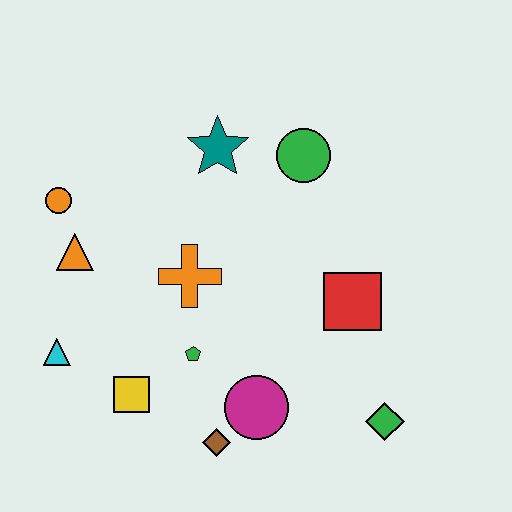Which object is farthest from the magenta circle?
The orange circle is farthest from the magenta circle.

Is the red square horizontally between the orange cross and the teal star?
No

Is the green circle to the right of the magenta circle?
Yes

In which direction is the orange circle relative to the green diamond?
The orange circle is to the left of the green diamond.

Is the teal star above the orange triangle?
Yes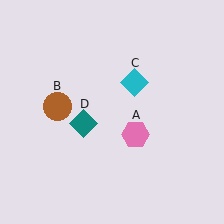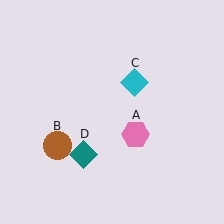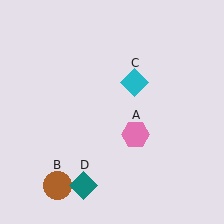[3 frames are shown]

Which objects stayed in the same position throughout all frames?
Pink hexagon (object A) and cyan diamond (object C) remained stationary.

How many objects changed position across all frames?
2 objects changed position: brown circle (object B), teal diamond (object D).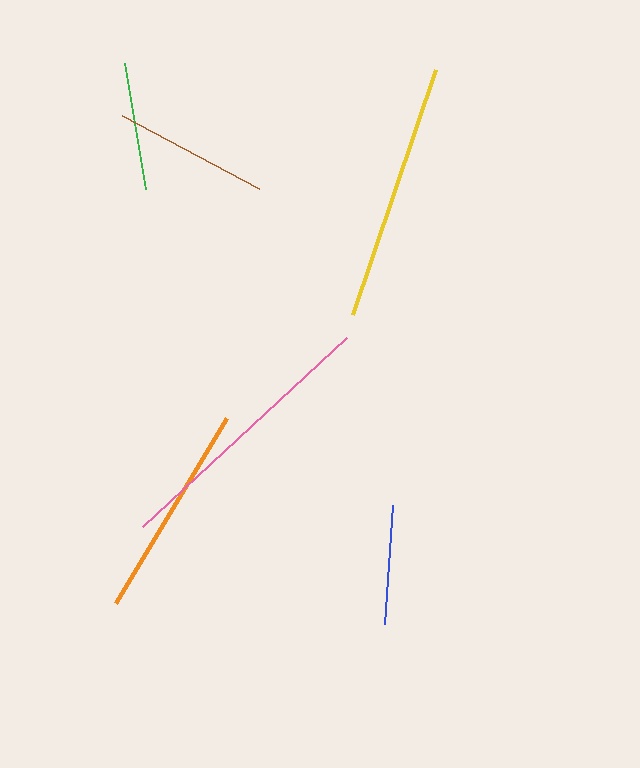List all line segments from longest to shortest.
From longest to shortest: pink, yellow, orange, brown, green, blue.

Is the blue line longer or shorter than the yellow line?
The yellow line is longer than the blue line.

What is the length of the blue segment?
The blue segment is approximately 119 pixels long.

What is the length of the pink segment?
The pink segment is approximately 277 pixels long.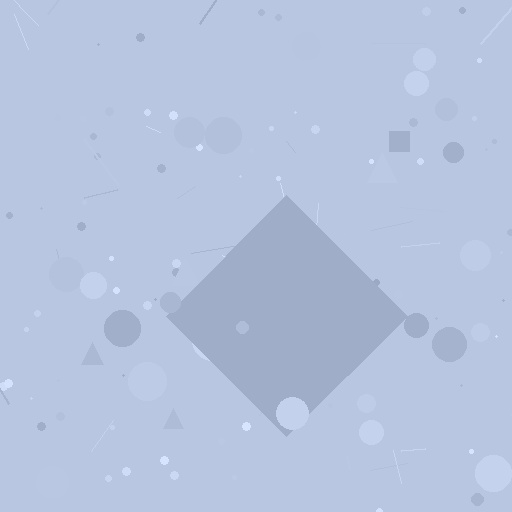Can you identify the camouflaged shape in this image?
The camouflaged shape is a diamond.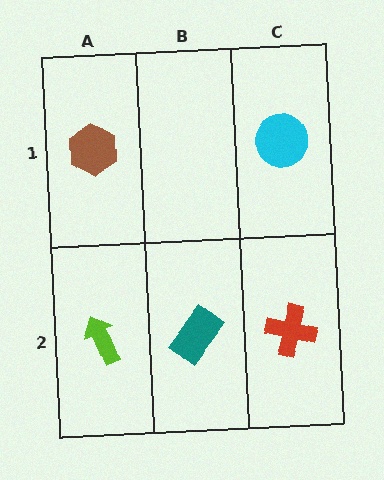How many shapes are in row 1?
2 shapes.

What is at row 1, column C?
A cyan circle.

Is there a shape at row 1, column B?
No, that cell is empty.